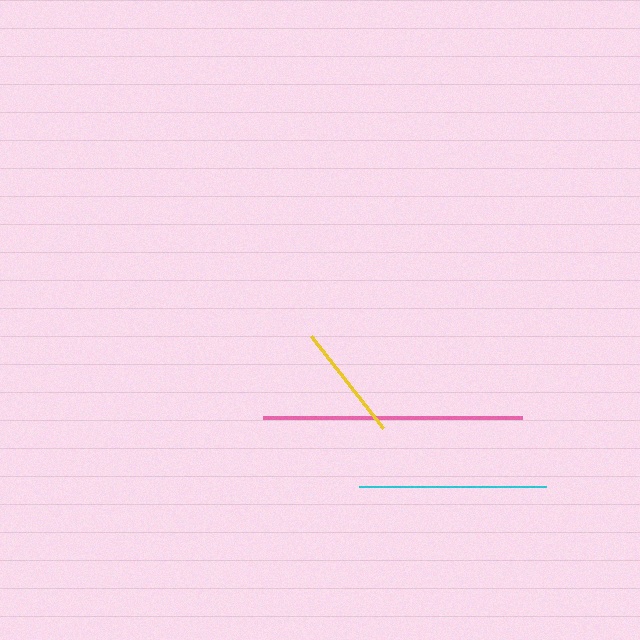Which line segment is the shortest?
The yellow line is the shortest at approximately 116 pixels.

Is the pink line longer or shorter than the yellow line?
The pink line is longer than the yellow line.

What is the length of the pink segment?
The pink segment is approximately 259 pixels long.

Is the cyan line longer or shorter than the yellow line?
The cyan line is longer than the yellow line.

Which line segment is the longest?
The pink line is the longest at approximately 259 pixels.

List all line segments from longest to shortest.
From longest to shortest: pink, cyan, yellow.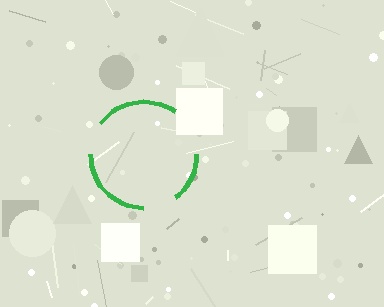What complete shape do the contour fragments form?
The contour fragments form a circle.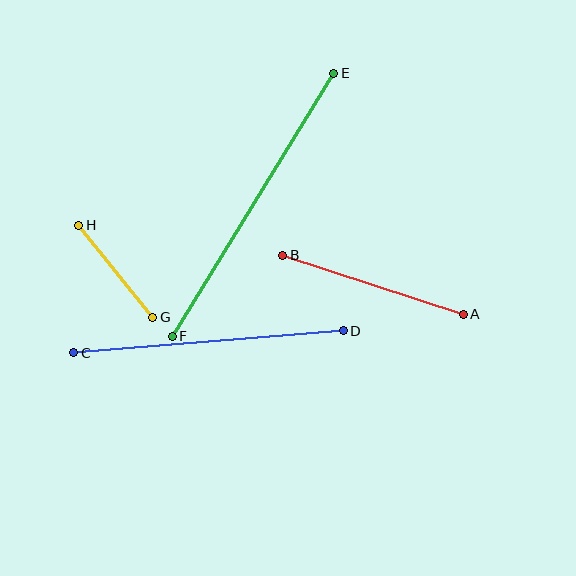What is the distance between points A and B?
The distance is approximately 190 pixels.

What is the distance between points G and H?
The distance is approximately 118 pixels.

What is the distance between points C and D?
The distance is approximately 271 pixels.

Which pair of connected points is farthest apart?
Points E and F are farthest apart.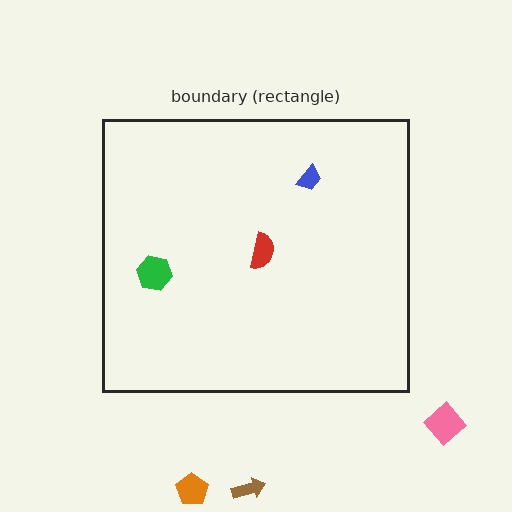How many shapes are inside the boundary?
3 inside, 3 outside.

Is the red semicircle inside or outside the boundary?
Inside.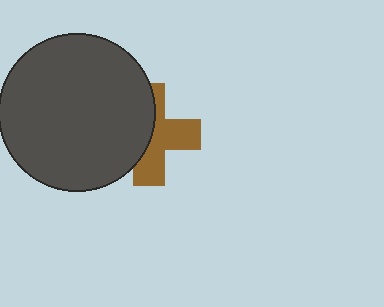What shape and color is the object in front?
The object in front is a dark gray circle.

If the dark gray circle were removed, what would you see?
You would see the complete brown cross.